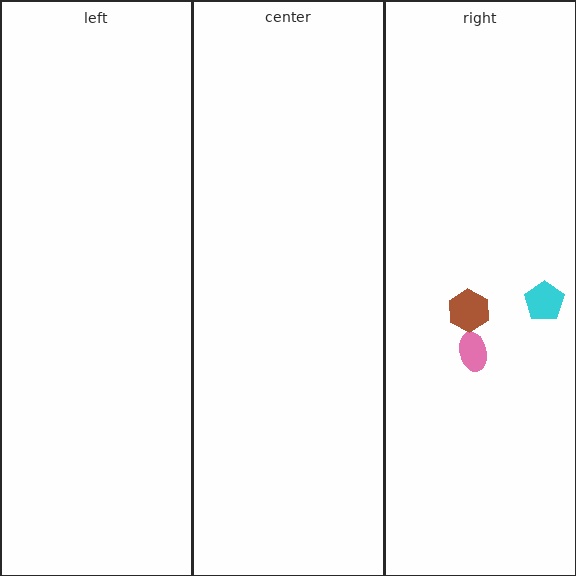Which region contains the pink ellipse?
The right region.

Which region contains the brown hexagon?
The right region.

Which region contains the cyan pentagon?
The right region.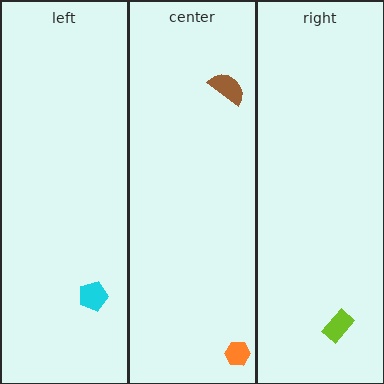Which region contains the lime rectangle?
The right region.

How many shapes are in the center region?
2.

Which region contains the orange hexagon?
The center region.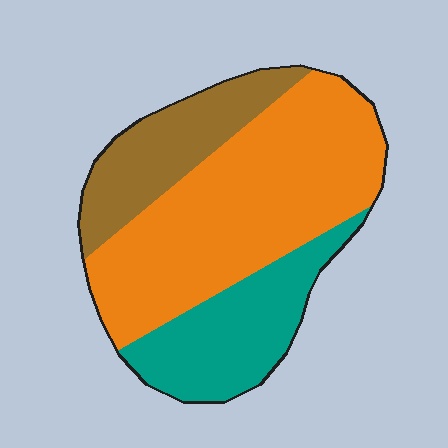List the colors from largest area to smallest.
From largest to smallest: orange, teal, brown.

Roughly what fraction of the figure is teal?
Teal takes up less than a quarter of the figure.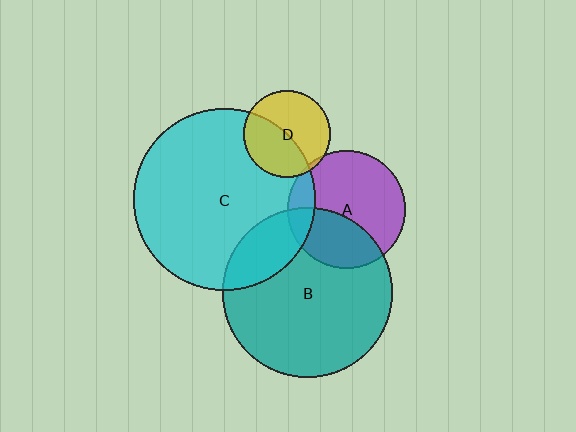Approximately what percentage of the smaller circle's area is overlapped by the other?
Approximately 20%.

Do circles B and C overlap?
Yes.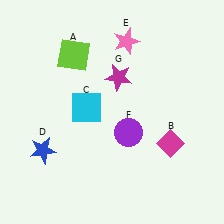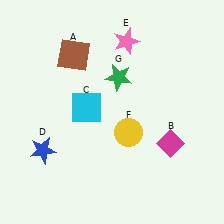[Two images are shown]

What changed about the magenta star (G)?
In Image 1, G is magenta. In Image 2, it changed to green.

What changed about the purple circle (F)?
In Image 1, F is purple. In Image 2, it changed to yellow.